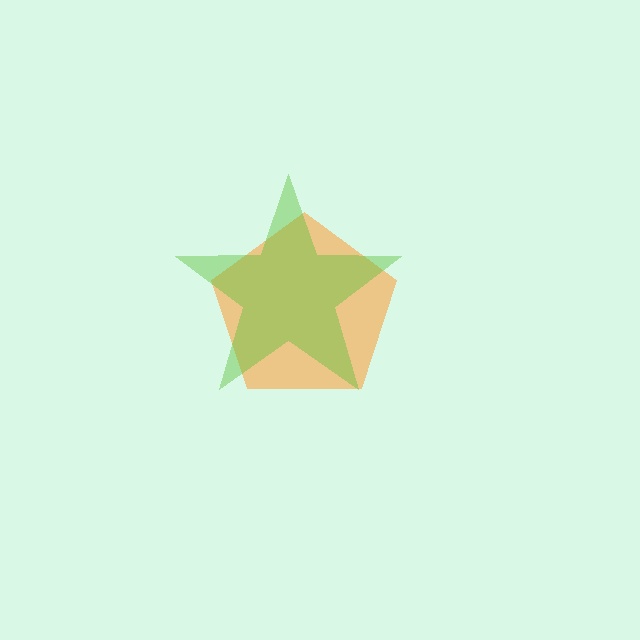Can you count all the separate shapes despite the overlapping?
Yes, there are 2 separate shapes.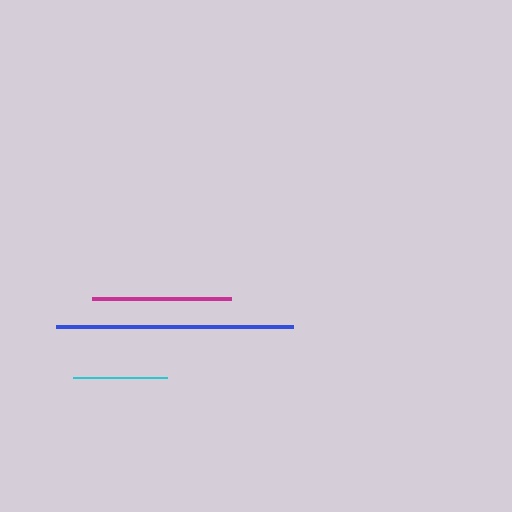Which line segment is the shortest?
The cyan line is the shortest at approximately 94 pixels.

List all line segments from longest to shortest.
From longest to shortest: blue, magenta, cyan.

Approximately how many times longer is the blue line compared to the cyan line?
The blue line is approximately 2.5 times the length of the cyan line.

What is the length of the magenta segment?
The magenta segment is approximately 138 pixels long.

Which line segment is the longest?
The blue line is the longest at approximately 237 pixels.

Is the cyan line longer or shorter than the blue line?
The blue line is longer than the cyan line.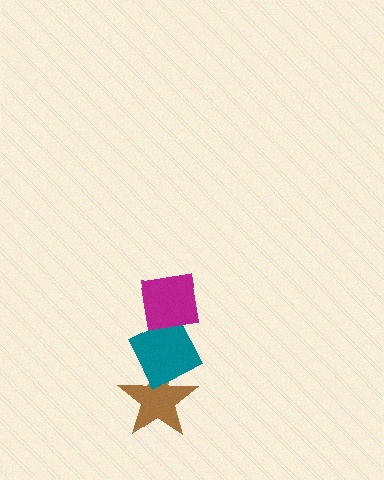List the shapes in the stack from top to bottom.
From top to bottom: the magenta square, the teal diamond, the brown star.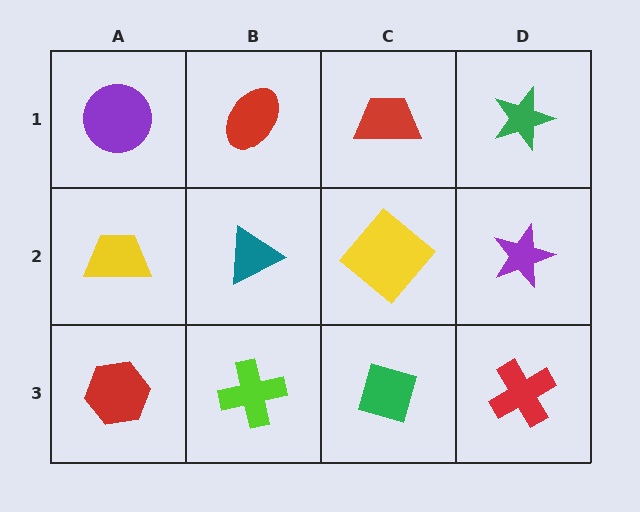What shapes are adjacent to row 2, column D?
A green star (row 1, column D), a red cross (row 3, column D), a yellow diamond (row 2, column C).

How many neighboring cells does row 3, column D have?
2.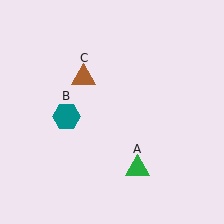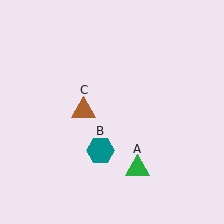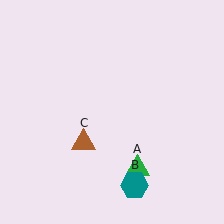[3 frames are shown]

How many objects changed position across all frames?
2 objects changed position: teal hexagon (object B), brown triangle (object C).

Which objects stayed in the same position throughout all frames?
Green triangle (object A) remained stationary.